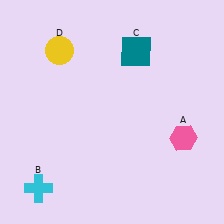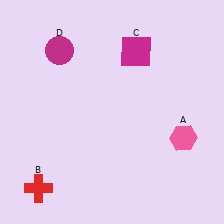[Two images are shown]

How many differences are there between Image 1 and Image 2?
There are 3 differences between the two images.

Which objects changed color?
B changed from cyan to red. C changed from teal to magenta. D changed from yellow to magenta.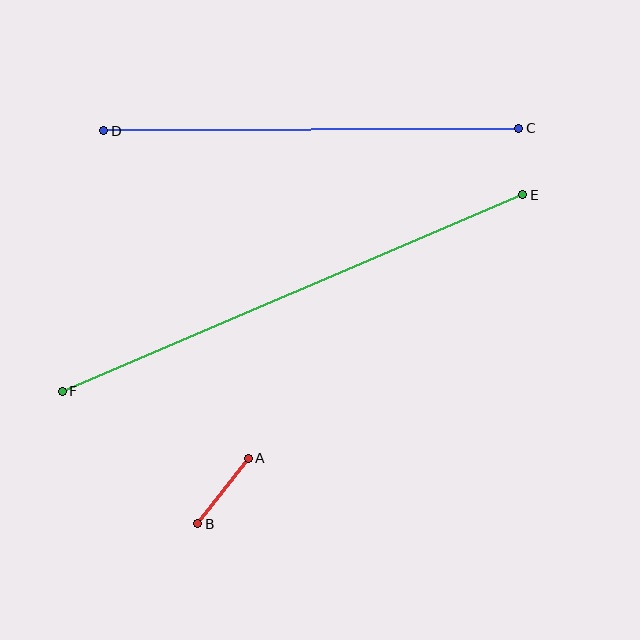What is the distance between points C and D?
The distance is approximately 415 pixels.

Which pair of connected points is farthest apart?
Points E and F are farthest apart.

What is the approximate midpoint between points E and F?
The midpoint is at approximately (293, 293) pixels.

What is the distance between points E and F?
The distance is approximately 500 pixels.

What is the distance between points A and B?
The distance is approximately 83 pixels.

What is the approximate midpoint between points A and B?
The midpoint is at approximately (223, 491) pixels.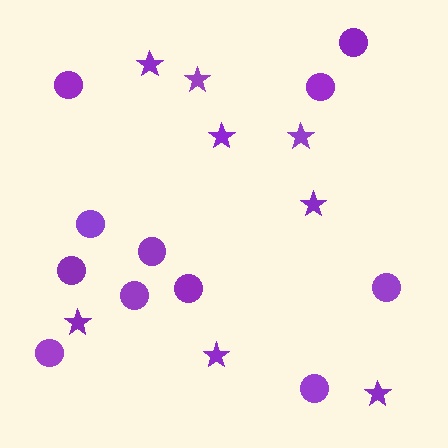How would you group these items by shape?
There are 2 groups: one group of circles (11) and one group of stars (8).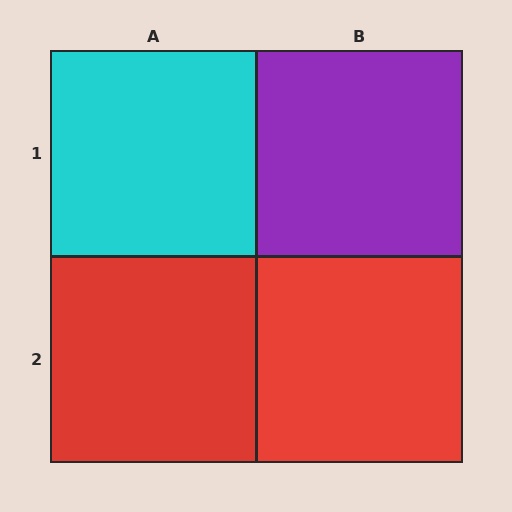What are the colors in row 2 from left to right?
Red, red.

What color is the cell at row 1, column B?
Purple.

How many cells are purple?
1 cell is purple.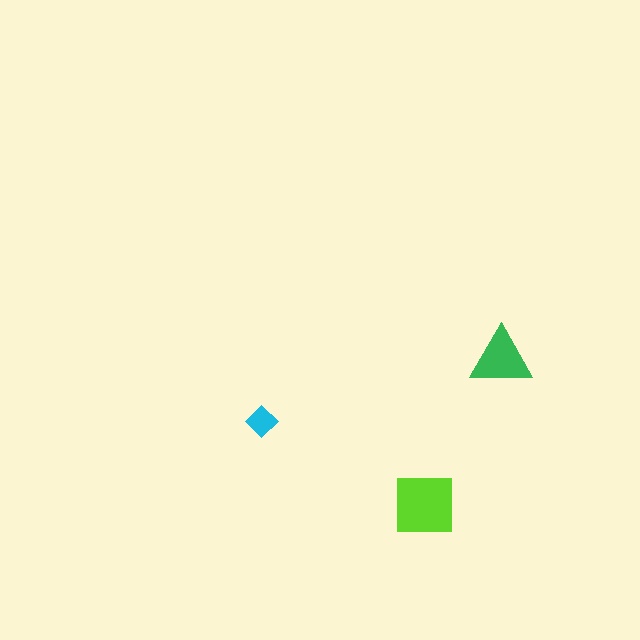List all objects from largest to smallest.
The lime square, the green triangle, the cyan diamond.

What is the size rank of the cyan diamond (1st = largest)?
3rd.